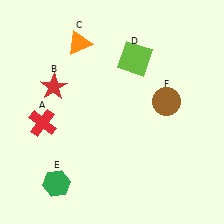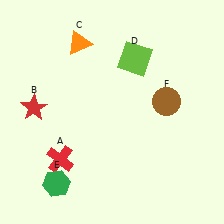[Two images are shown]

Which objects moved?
The objects that moved are: the red cross (A), the red star (B).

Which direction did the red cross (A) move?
The red cross (A) moved down.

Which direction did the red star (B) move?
The red star (B) moved down.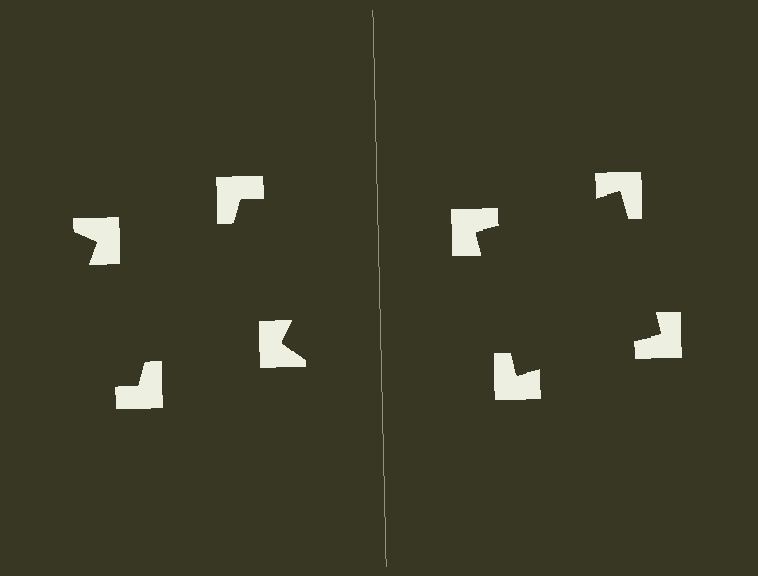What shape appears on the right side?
An illusory square.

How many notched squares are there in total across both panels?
8 — 4 on each side.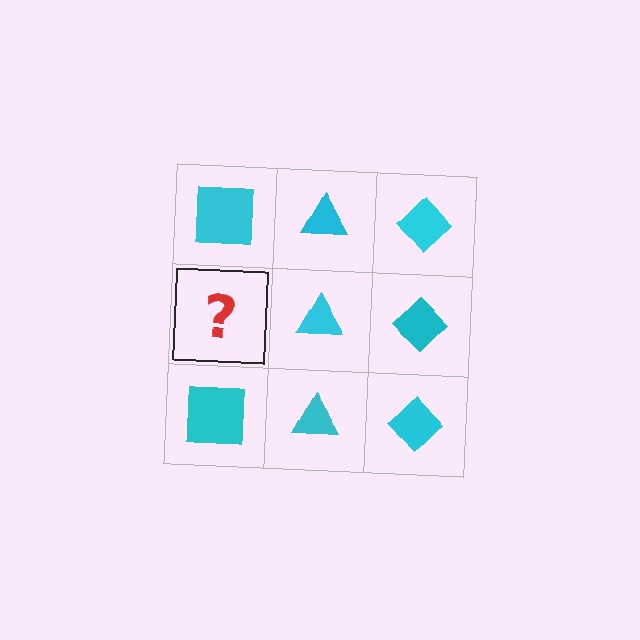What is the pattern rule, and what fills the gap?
The rule is that each column has a consistent shape. The gap should be filled with a cyan square.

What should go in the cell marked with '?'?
The missing cell should contain a cyan square.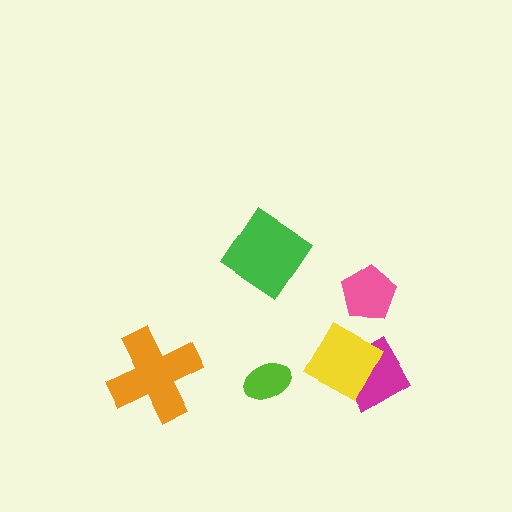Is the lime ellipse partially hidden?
No, no other shape covers it.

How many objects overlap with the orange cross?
0 objects overlap with the orange cross.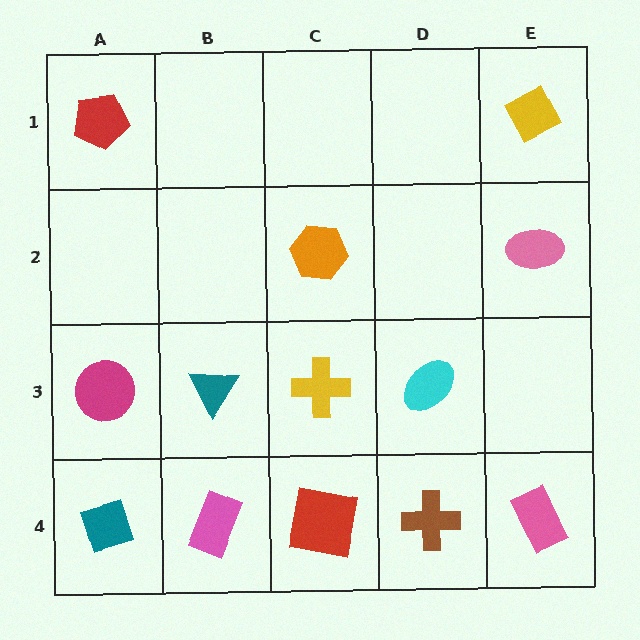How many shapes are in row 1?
2 shapes.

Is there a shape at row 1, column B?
No, that cell is empty.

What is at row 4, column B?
A pink rectangle.